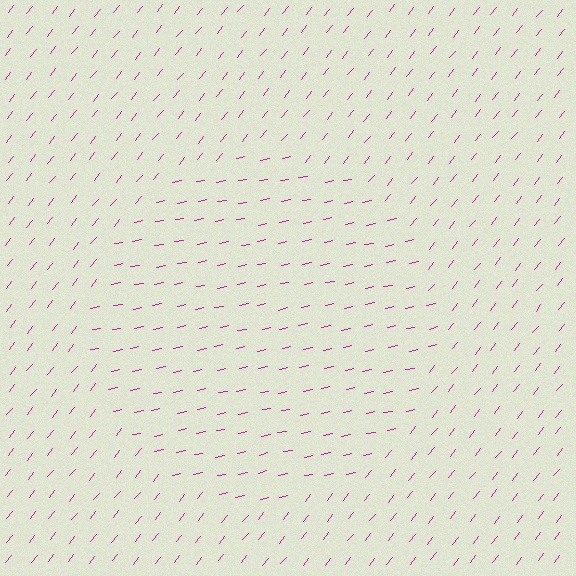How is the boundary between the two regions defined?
The boundary is defined purely by a change in line orientation (approximately 40 degrees difference). All lines are the same color and thickness.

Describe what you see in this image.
The image is filled with small magenta line segments. A circle region in the image has lines oriented differently from the surrounding lines, creating a visible texture boundary.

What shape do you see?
I see a circle.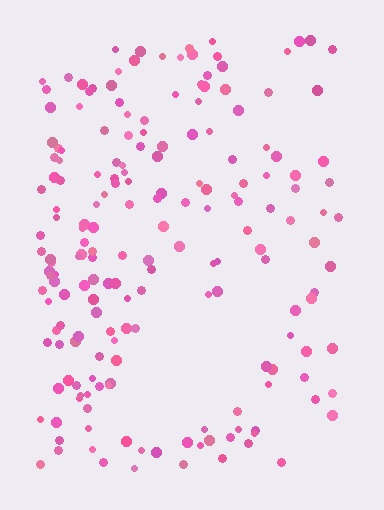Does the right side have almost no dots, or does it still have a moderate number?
Still a moderate number, just noticeably fewer than the left.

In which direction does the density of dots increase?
From right to left, with the left side densest.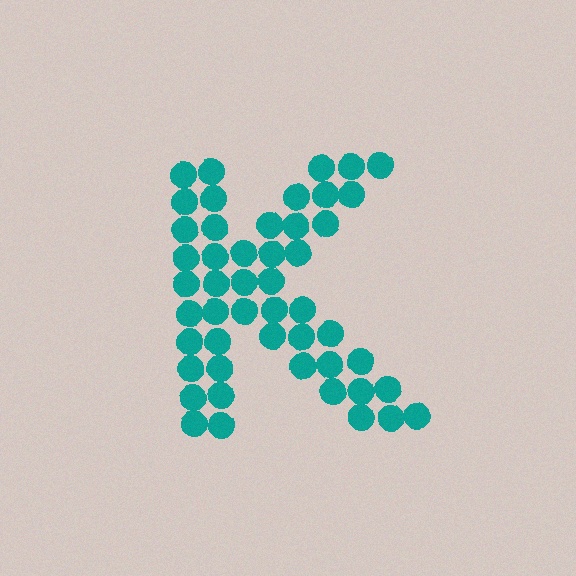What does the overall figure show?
The overall figure shows the letter K.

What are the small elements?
The small elements are circles.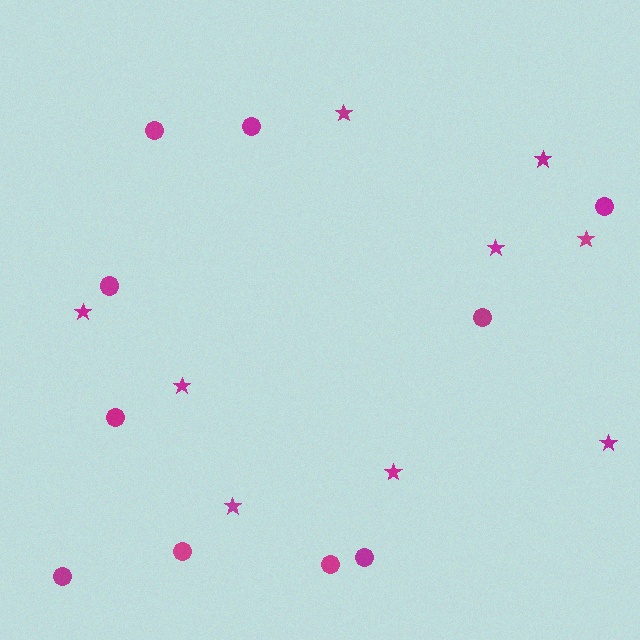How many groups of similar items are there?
There are 2 groups: one group of circles (10) and one group of stars (9).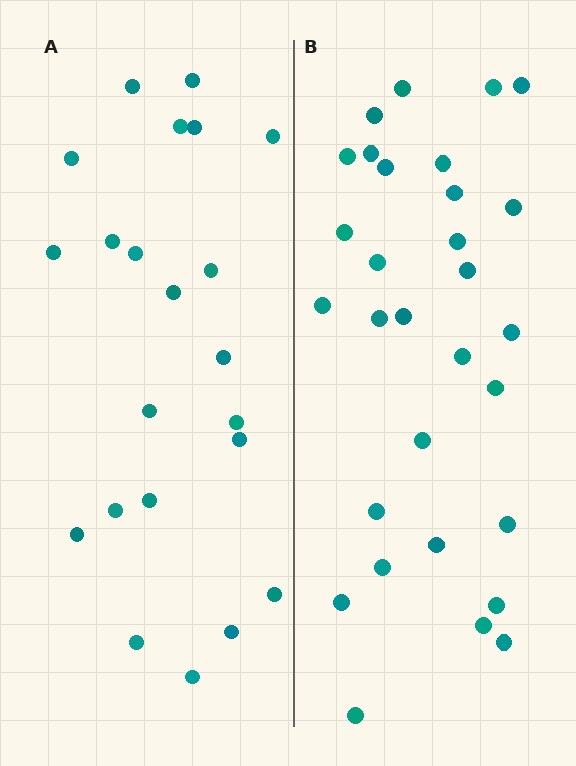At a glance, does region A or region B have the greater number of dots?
Region B (the right region) has more dots.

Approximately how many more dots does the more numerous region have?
Region B has roughly 8 or so more dots than region A.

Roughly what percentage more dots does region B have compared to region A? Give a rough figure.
About 35% more.